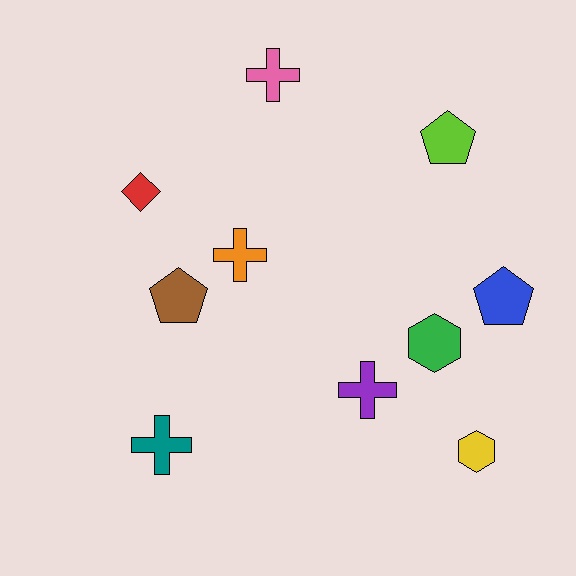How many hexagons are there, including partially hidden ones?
There are 2 hexagons.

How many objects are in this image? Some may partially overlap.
There are 10 objects.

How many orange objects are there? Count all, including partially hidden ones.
There is 1 orange object.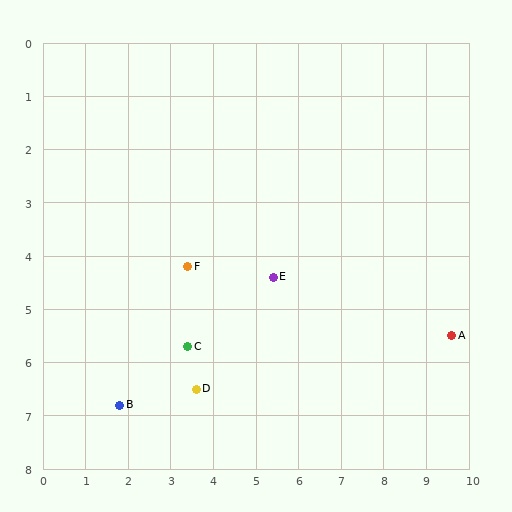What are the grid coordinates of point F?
Point F is at approximately (3.4, 4.2).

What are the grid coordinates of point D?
Point D is at approximately (3.6, 6.5).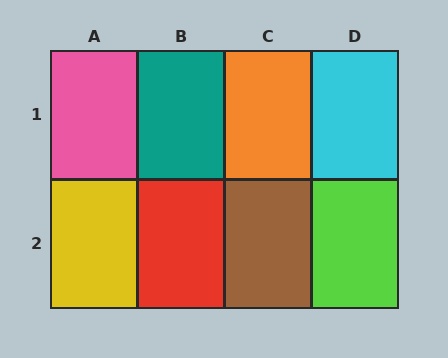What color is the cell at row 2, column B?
Red.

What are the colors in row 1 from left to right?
Pink, teal, orange, cyan.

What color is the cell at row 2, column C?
Brown.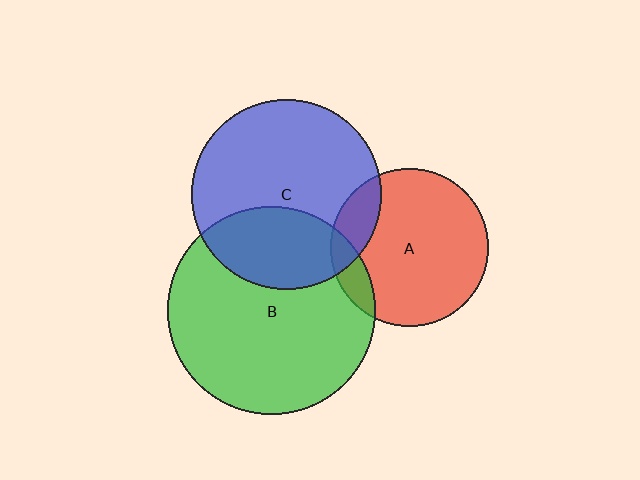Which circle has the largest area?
Circle B (green).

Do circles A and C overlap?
Yes.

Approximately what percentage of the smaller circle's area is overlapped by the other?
Approximately 15%.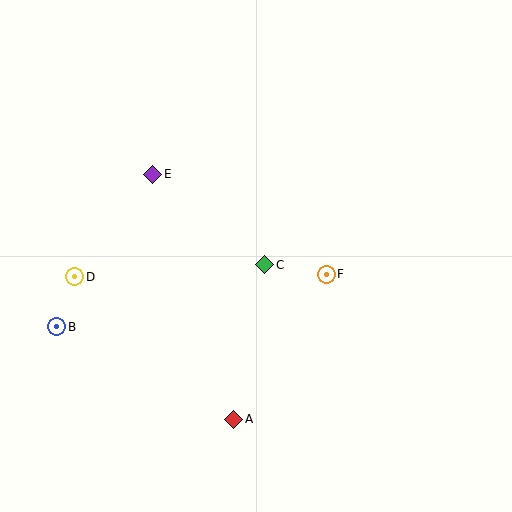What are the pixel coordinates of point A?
Point A is at (234, 419).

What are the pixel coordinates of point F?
Point F is at (326, 274).